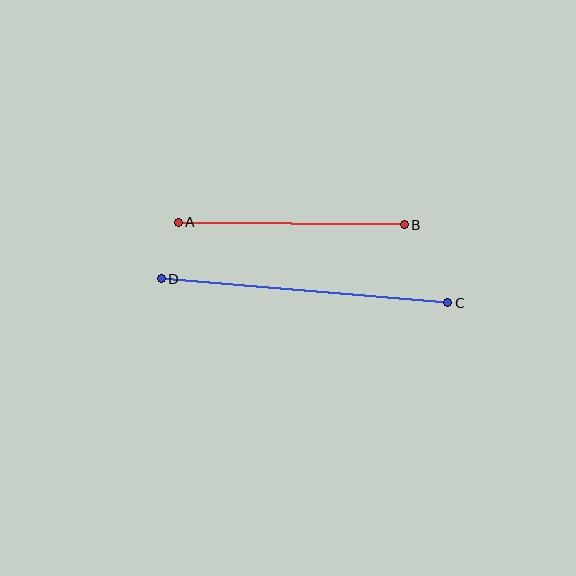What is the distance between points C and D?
The distance is approximately 287 pixels.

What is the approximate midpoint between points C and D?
The midpoint is at approximately (305, 291) pixels.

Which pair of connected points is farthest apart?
Points C and D are farthest apart.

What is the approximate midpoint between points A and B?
The midpoint is at approximately (291, 224) pixels.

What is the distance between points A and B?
The distance is approximately 226 pixels.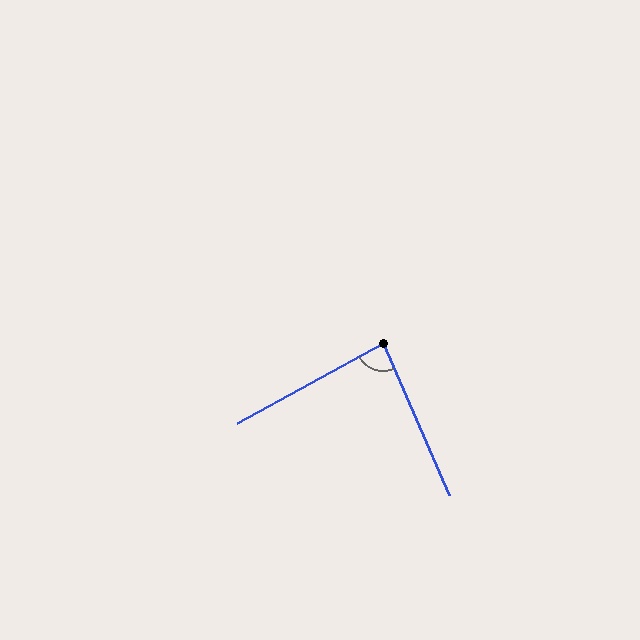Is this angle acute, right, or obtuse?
It is approximately a right angle.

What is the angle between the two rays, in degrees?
Approximately 85 degrees.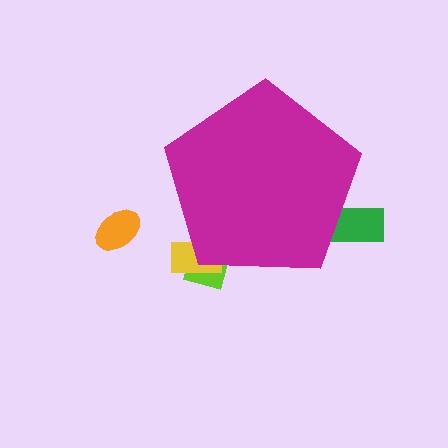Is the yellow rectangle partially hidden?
Yes, the yellow rectangle is partially hidden behind the magenta pentagon.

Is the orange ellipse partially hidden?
No, the orange ellipse is fully visible.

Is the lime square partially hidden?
Yes, the lime square is partially hidden behind the magenta pentagon.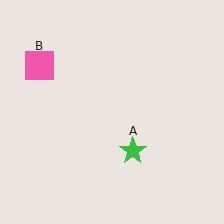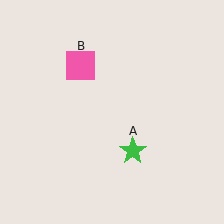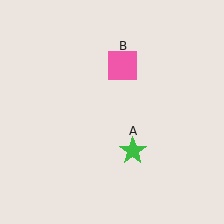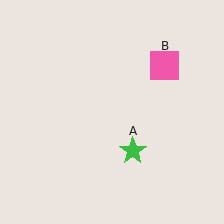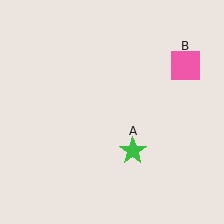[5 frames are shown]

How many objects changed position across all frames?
1 object changed position: pink square (object B).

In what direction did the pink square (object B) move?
The pink square (object B) moved right.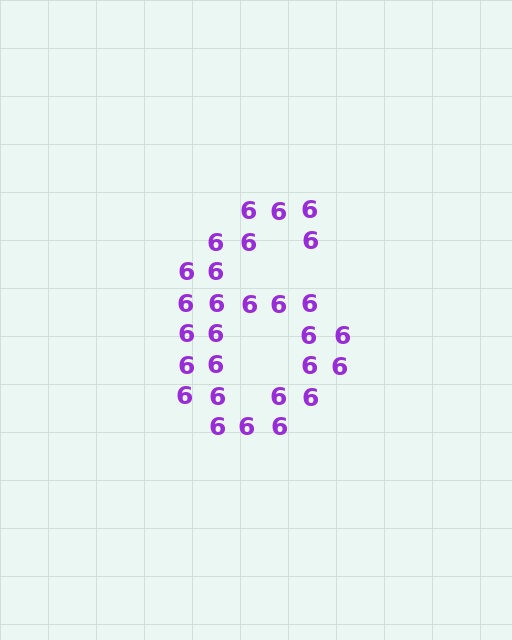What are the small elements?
The small elements are digit 6's.